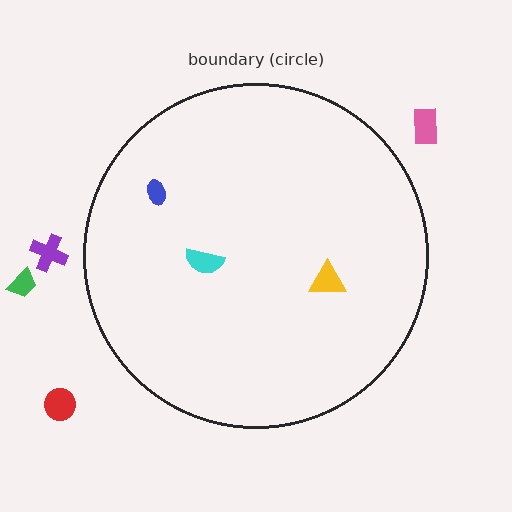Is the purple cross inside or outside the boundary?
Outside.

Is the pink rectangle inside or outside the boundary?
Outside.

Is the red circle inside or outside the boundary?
Outside.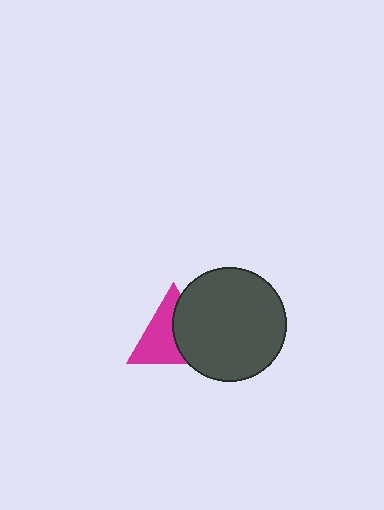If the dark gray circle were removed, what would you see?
You would see the complete magenta triangle.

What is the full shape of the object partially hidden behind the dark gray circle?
The partially hidden object is a magenta triangle.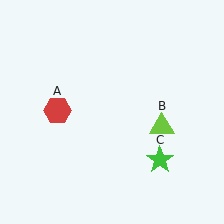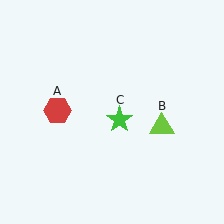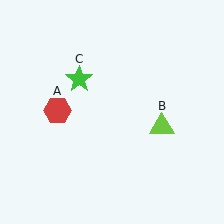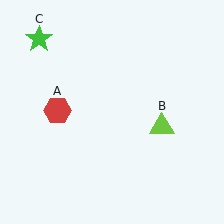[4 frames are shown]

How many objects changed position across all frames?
1 object changed position: green star (object C).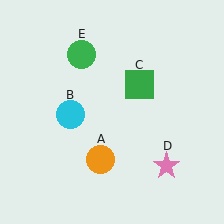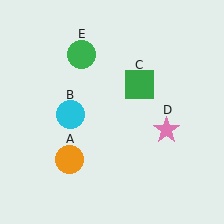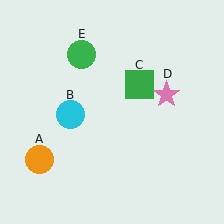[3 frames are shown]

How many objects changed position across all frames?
2 objects changed position: orange circle (object A), pink star (object D).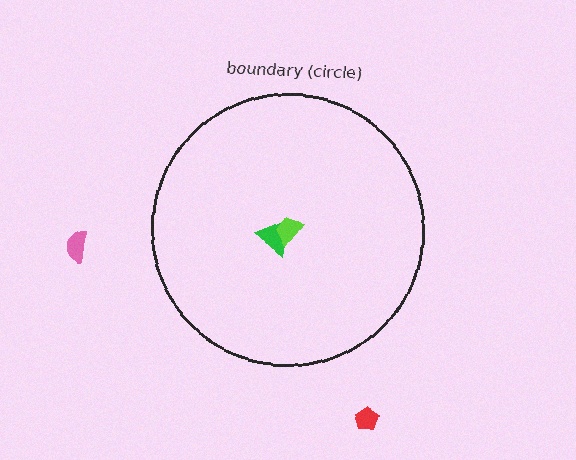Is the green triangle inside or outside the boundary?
Inside.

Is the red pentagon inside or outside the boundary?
Outside.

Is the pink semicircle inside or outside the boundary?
Outside.